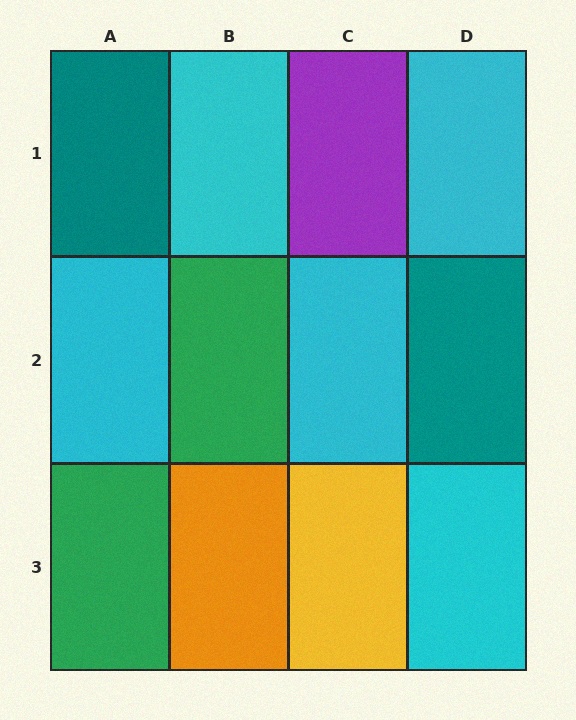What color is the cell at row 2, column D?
Teal.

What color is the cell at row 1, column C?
Purple.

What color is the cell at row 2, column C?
Cyan.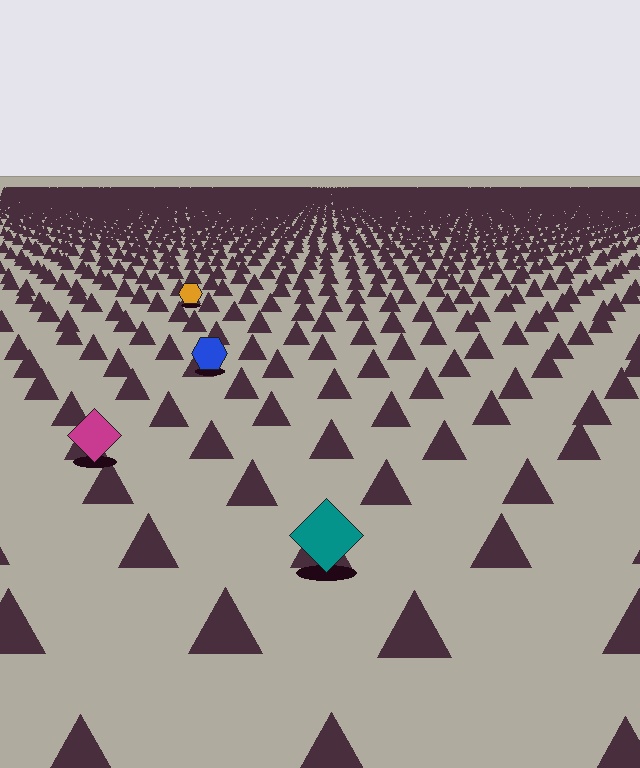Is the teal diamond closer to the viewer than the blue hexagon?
Yes. The teal diamond is closer — you can tell from the texture gradient: the ground texture is coarser near it.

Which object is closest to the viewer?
The teal diamond is closest. The texture marks near it are larger and more spread out.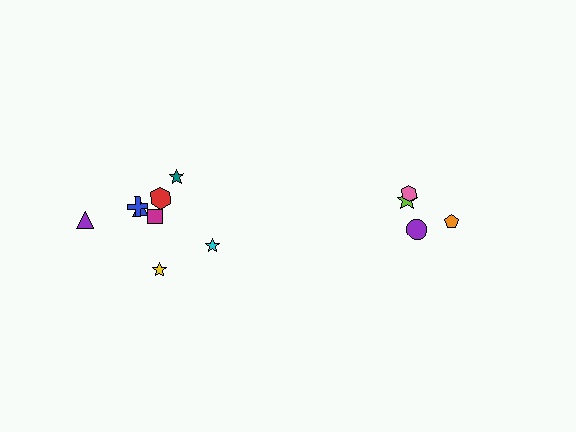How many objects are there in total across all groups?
There are 12 objects.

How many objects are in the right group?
There are 4 objects.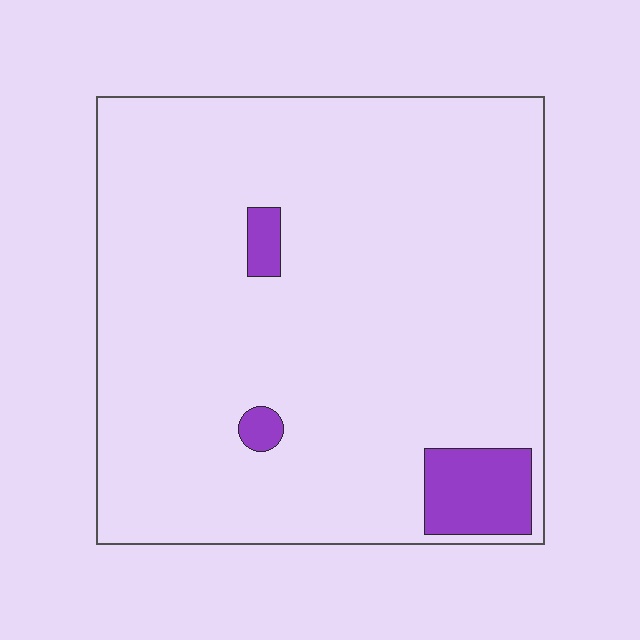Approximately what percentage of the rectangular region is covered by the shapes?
Approximately 5%.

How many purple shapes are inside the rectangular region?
3.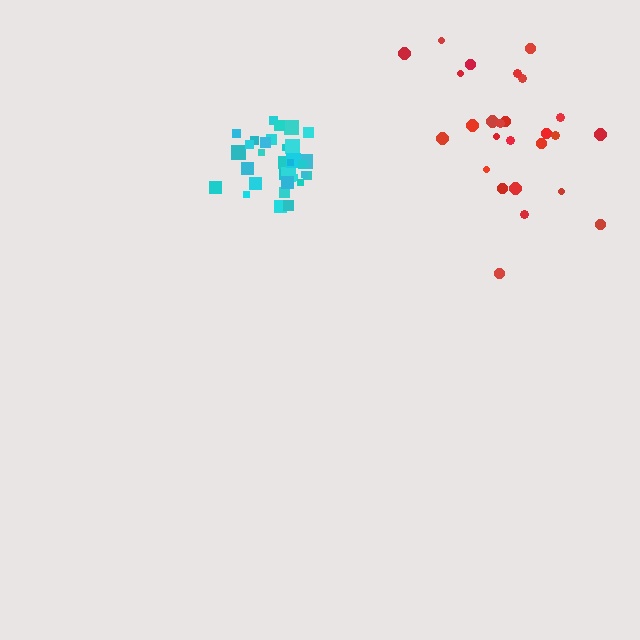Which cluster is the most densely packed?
Cyan.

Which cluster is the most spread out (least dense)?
Red.